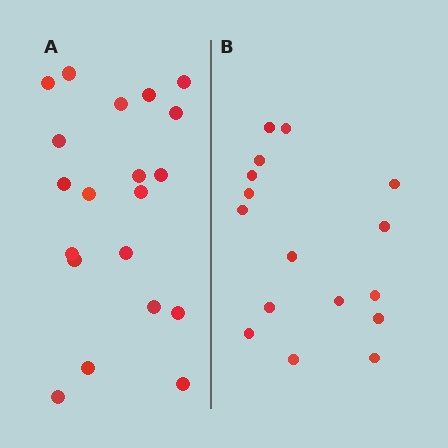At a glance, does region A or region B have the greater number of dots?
Region A (the left region) has more dots.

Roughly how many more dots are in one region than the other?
Region A has about 4 more dots than region B.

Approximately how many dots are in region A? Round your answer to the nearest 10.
About 20 dots.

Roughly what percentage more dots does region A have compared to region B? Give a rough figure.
About 25% more.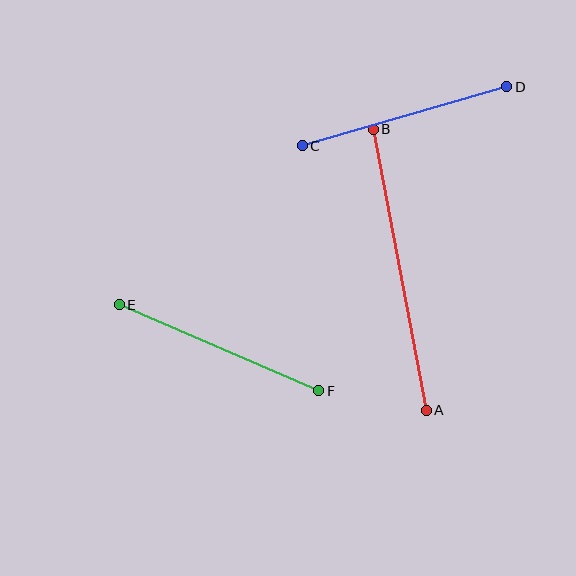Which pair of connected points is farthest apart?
Points A and B are farthest apart.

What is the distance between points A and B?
The distance is approximately 286 pixels.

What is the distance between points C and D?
The distance is approximately 213 pixels.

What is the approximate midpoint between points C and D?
The midpoint is at approximately (405, 116) pixels.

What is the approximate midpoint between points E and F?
The midpoint is at approximately (219, 348) pixels.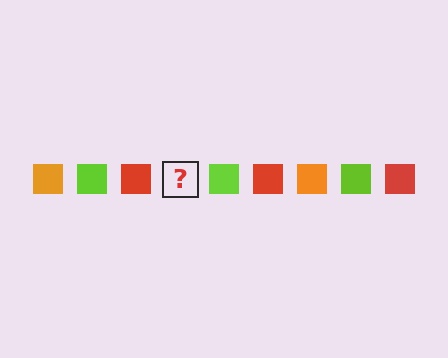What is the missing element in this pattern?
The missing element is an orange square.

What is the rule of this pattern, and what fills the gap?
The rule is that the pattern cycles through orange, lime, red squares. The gap should be filled with an orange square.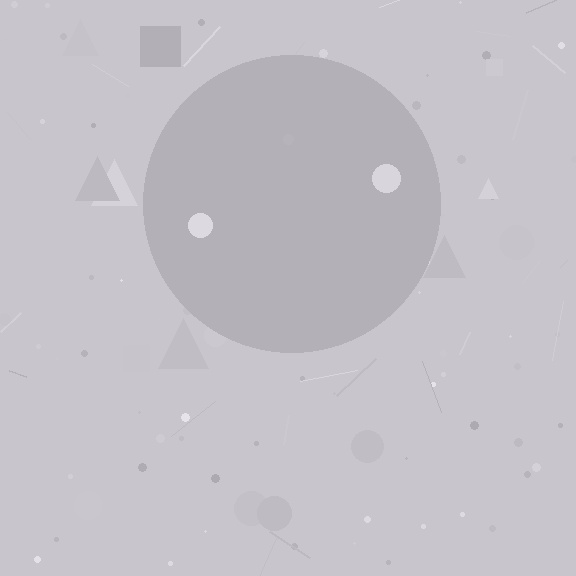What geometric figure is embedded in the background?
A circle is embedded in the background.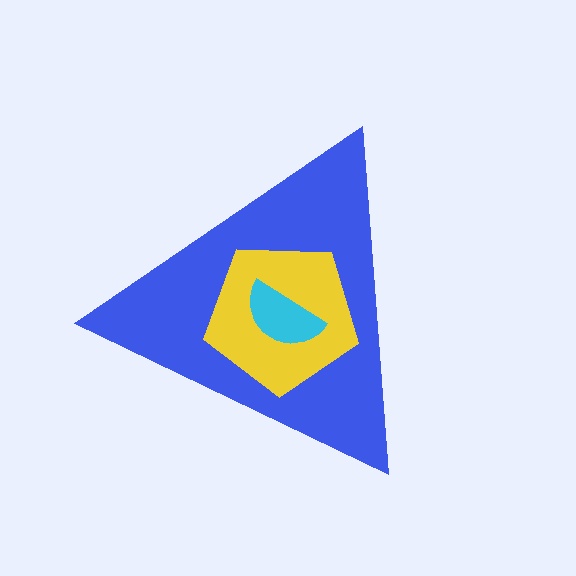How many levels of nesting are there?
3.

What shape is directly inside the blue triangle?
The yellow pentagon.